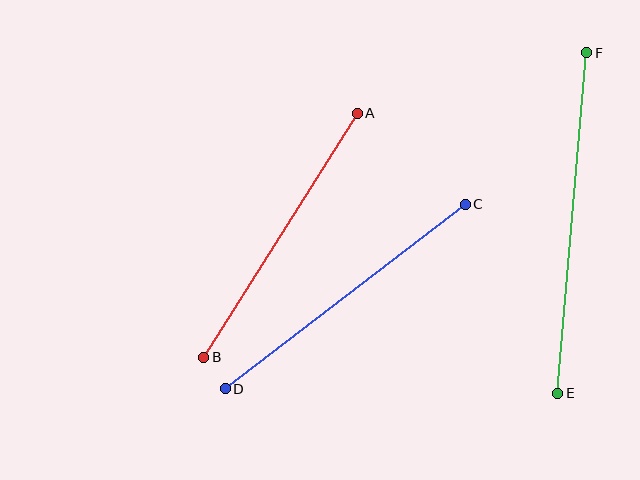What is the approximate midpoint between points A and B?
The midpoint is at approximately (280, 235) pixels.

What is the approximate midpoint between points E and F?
The midpoint is at approximately (572, 223) pixels.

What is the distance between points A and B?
The distance is approximately 288 pixels.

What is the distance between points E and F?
The distance is approximately 342 pixels.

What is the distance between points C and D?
The distance is approximately 302 pixels.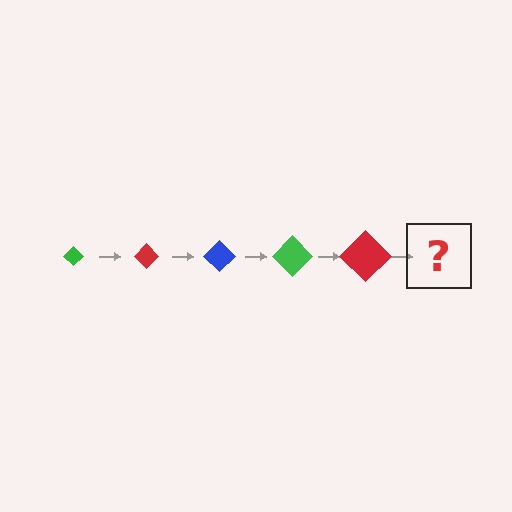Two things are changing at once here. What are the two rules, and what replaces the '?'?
The two rules are that the diamond grows larger each step and the color cycles through green, red, and blue. The '?' should be a blue diamond, larger than the previous one.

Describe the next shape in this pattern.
It should be a blue diamond, larger than the previous one.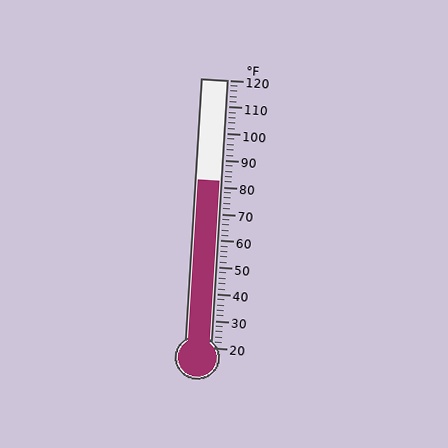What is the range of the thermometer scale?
The thermometer scale ranges from 20°F to 120°F.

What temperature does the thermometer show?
The thermometer shows approximately 82°F.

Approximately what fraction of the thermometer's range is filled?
The thermometer is filled to approximately 60% of its range.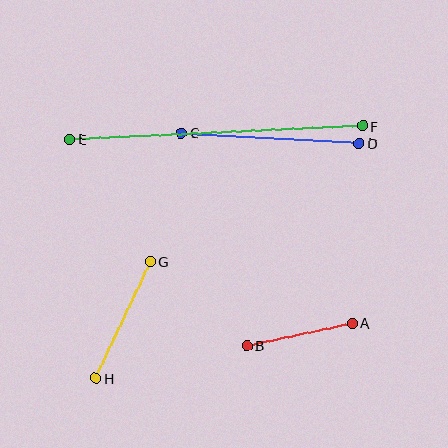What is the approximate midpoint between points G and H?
The midpoint is at approximately (123, 320) pixels.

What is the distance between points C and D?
The distance is approximately 178 pixels.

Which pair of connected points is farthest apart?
Points E and F are farthest apart.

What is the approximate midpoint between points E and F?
The midpoint is at approximately (216, 132) pixels.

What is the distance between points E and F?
The distance is approximately 293 pixels.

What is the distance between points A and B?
The distance is approximately 107 pixels.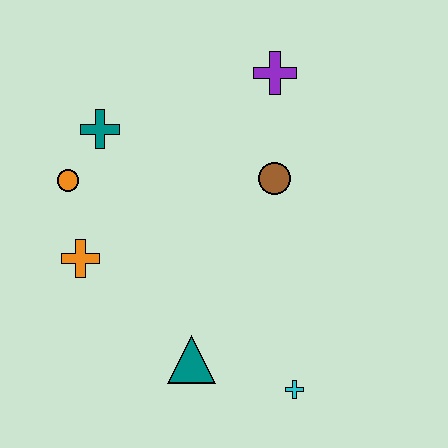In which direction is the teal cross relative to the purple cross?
The teal cross is to the left of the purple cross.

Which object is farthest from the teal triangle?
The purple cross is farthest from the teal triangle.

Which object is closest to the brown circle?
The purple cross is closest to the brown circle.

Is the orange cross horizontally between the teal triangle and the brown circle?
No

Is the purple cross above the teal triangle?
Yes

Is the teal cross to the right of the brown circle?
No